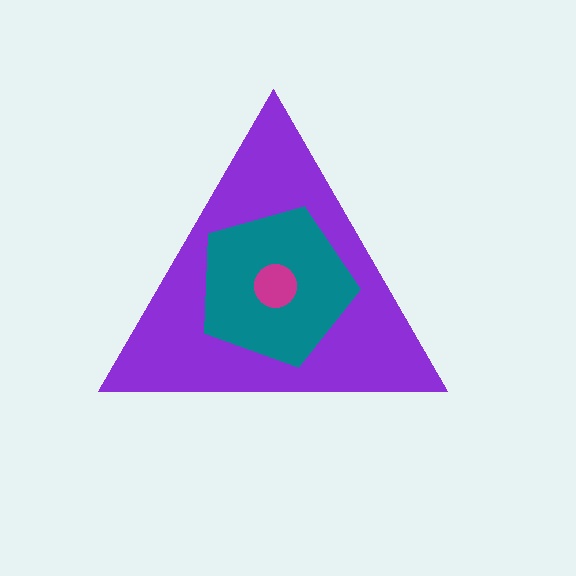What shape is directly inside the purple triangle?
The teal pentagon.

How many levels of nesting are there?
3.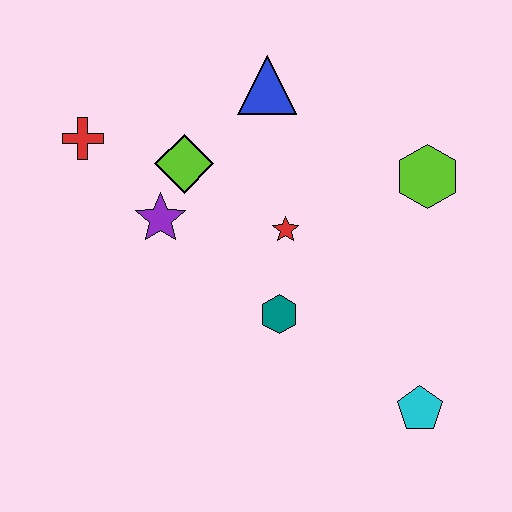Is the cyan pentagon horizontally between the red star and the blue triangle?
No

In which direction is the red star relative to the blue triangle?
The red star is below the blue triangle.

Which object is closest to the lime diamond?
The purple star is closest to the lime diamond.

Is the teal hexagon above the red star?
No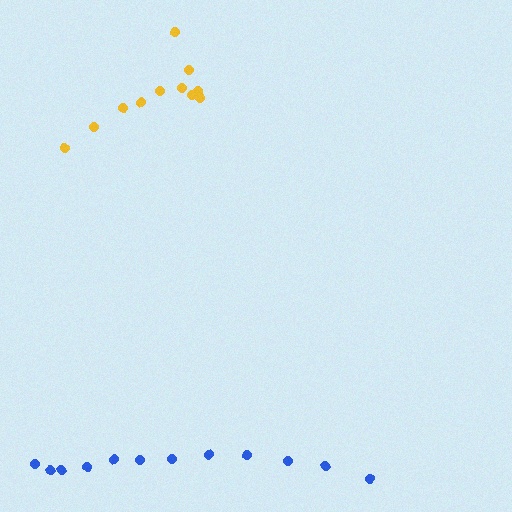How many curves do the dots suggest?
There are 2 distinct paths.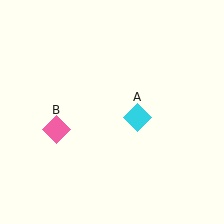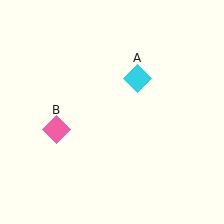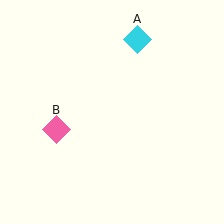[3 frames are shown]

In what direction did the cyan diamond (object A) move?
The cyan diamond (object A) moved up.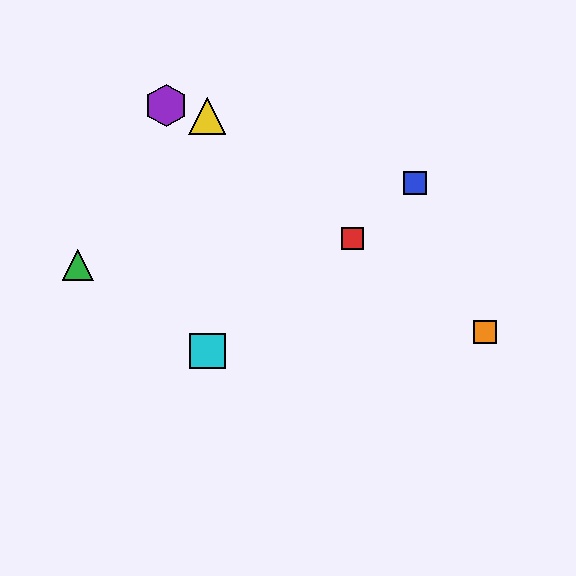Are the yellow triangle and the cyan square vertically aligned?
Yes, both are at x≈207.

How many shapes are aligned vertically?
2 shapes (the yellow triangle, the cyan square) are aligned vertically.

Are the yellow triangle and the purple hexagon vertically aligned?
No, the yellow triangle is at x≈207 and the purple hexagon is at x≈166.